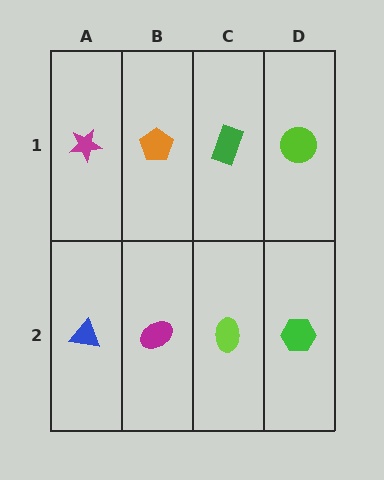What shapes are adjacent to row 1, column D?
A green hexagon (row 2, column D), a green rectangle (row 1, column C).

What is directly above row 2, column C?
A green rectangle.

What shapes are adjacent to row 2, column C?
A green rectangle (row 1, column C), a magenta ellipse (row 2, column B), a green hexagon (row 2, column D).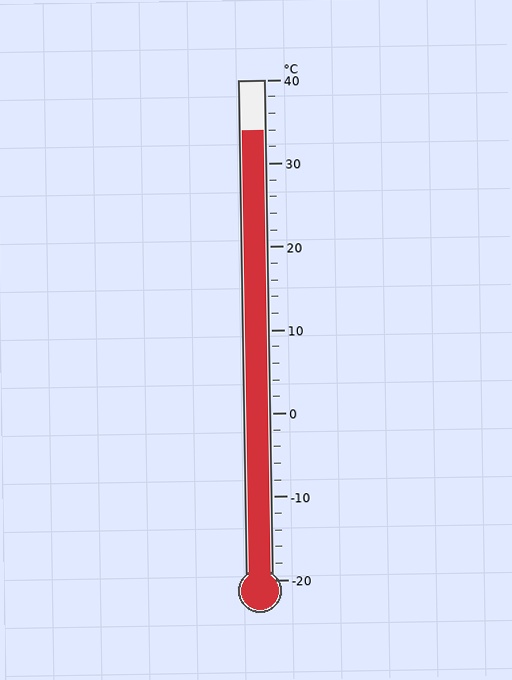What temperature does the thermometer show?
The thermometer shows approximately 34°C.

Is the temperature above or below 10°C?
The temperature is above 10°C.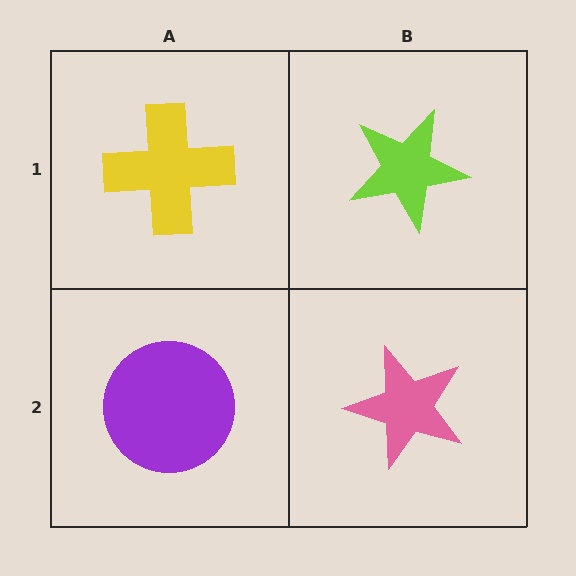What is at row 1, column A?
A yellow cross.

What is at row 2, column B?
A pink star.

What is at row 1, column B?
A lime star.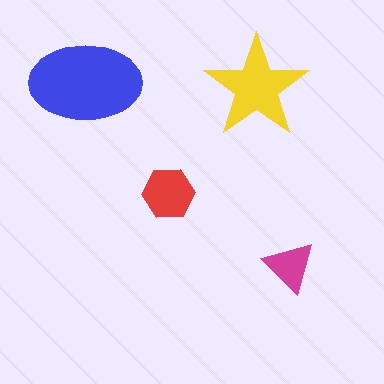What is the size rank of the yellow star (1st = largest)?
2nd.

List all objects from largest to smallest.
The blue ellipse, the yellow star, the red hexagon, the magenta triangle.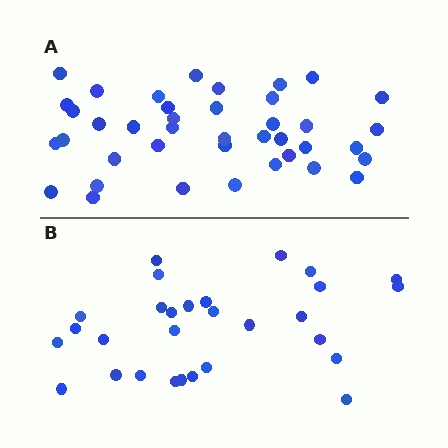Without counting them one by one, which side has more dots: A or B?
Region A (the top region) has more dots.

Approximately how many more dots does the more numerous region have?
Region A has roughly 12 or so more dots than region B.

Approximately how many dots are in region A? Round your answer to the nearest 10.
About 40 dots.